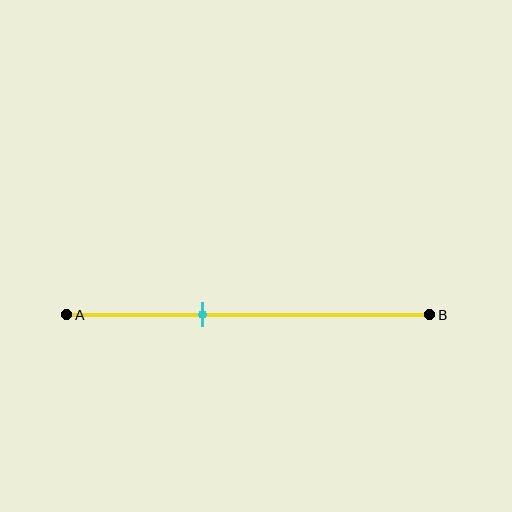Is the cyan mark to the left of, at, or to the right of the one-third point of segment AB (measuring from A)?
The cyan mark is to the right of the one-third point of segment AB.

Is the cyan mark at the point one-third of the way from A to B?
No, the mark is at about 40% from A, not at the 33% one-third point.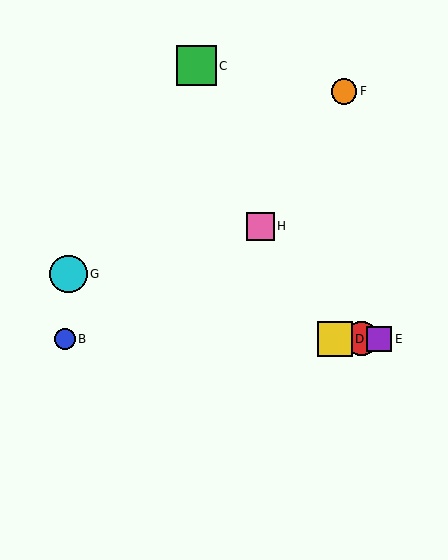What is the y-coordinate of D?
Object D is at y≈339.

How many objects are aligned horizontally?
4 objects (A, B, D, E) are aligned horizontally.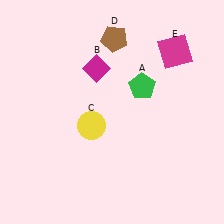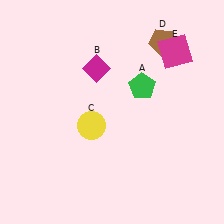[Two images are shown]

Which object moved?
The brown pentagon (D) moved right.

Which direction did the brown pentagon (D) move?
The brown pentagon (D) moved right.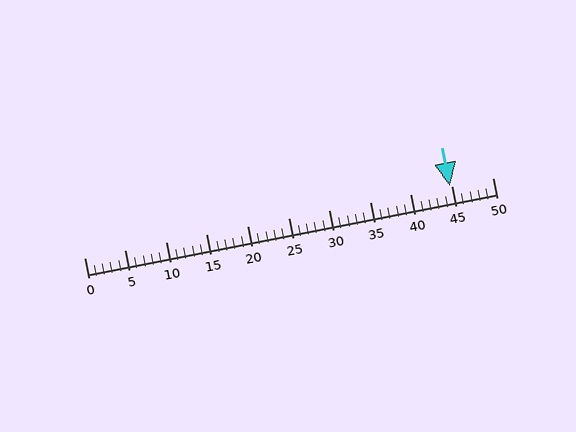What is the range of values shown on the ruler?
The ruler shows values from 0 to 50.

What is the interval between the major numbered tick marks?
The major tick marks are spaced 5 units apart.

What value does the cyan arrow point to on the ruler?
The cyan arrow points to approximately 45.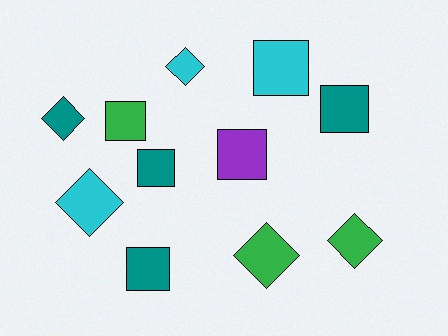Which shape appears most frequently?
Square, with 6 objects.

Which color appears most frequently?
Teal, with 4 objects.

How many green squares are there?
There is 1 green square.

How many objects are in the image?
There are 11 objects.